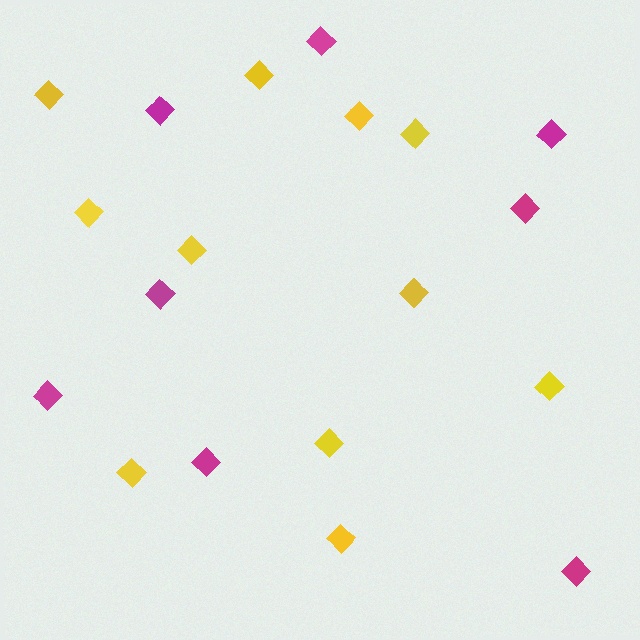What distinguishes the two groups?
There are 2 groups: one group of yellow diamonds (11) and one group of magenta diamonds (8).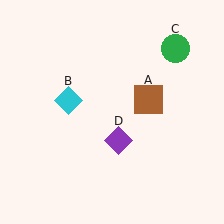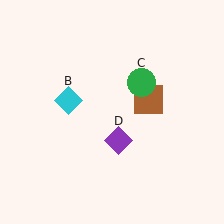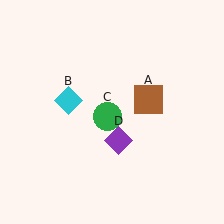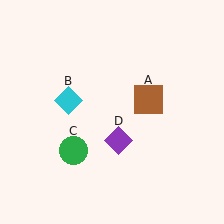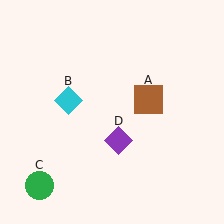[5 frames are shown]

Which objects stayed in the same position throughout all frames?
Brown square (object A) and cyan diamond (object B) and purple diamond (object D) remained stationary.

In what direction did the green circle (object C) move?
The green circle (object C) moved down and to the left.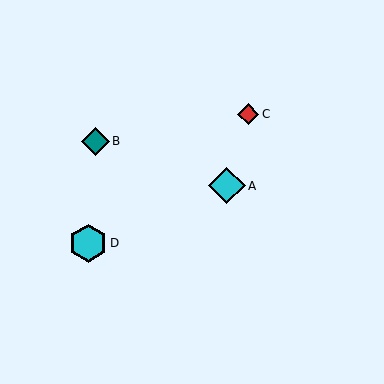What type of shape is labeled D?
Shape D is a cyan hexagon.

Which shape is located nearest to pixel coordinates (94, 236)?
The cyan hexagon (labeled D) at (88, 243) is nearest to that location.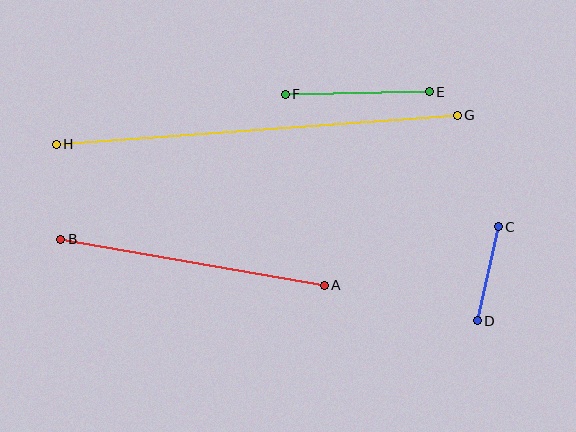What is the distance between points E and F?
The distance is approximately 144 pixels.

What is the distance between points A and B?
The distance is approximately 268 pixels.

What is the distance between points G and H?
The distance is approximately 402 pixels.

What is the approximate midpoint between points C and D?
The midpoint is at approximately (488, 274) pixels.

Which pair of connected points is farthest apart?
Points G and H are farthest apart.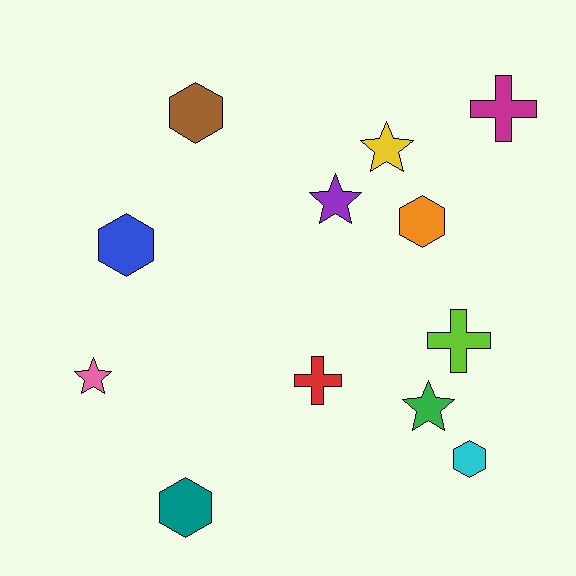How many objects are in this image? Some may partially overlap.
There are 12 objects.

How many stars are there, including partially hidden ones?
There are 4 stars.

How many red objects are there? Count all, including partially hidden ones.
There is 1 red object.